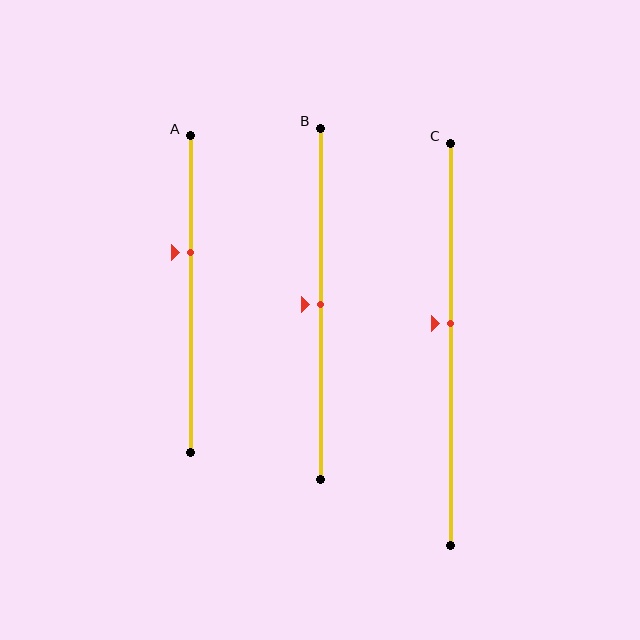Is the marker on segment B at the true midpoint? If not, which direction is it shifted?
Yes, the marker on segment B is at the true midpoint.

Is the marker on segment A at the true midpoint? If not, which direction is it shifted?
No, the marker on segment A is shifted upward by about 13% of the segment length.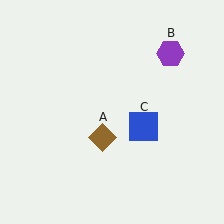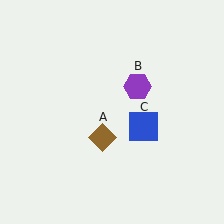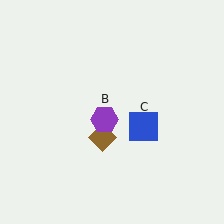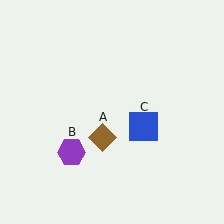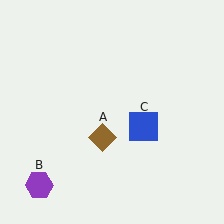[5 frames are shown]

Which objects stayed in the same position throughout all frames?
Brown diamond (object A) and blue square (object C) remained stationary.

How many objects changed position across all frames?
1 object changed position: purple hexagon (object B).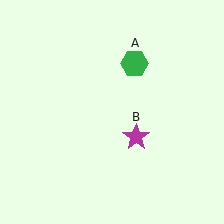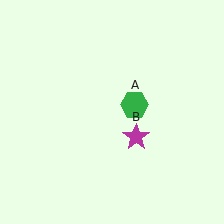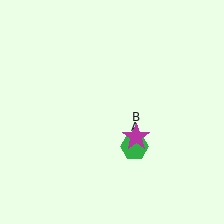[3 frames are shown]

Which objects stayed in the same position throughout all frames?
Magenta star (object B) remained stationary.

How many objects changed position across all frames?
1 object changed position: green hexagon (object A).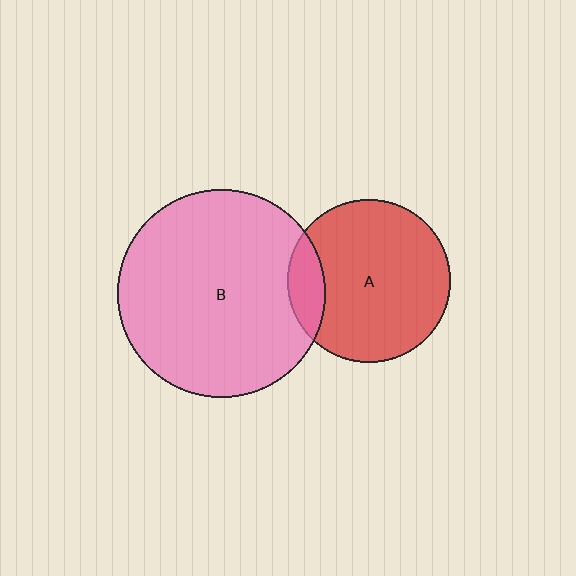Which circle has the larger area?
Circle B (pink).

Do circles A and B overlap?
Yes.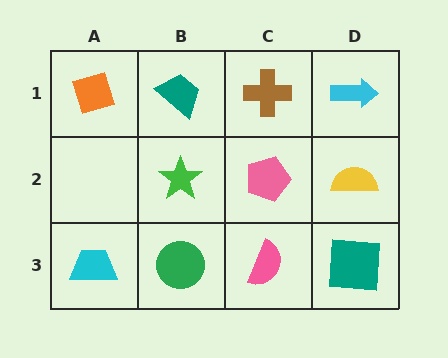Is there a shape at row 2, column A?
No, that cell is empty.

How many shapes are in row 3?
4 shapes.